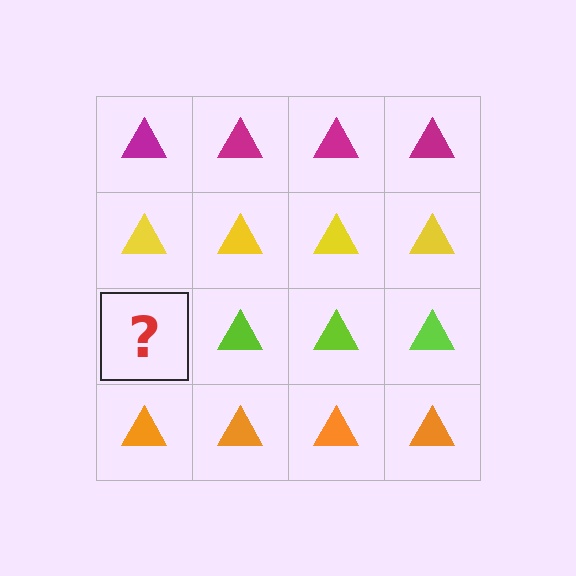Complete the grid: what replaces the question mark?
The question mark should be replaced with a lime triangle.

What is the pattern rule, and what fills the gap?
The rule is that each row has a consistent color. The gap should be filled with a lime triangle.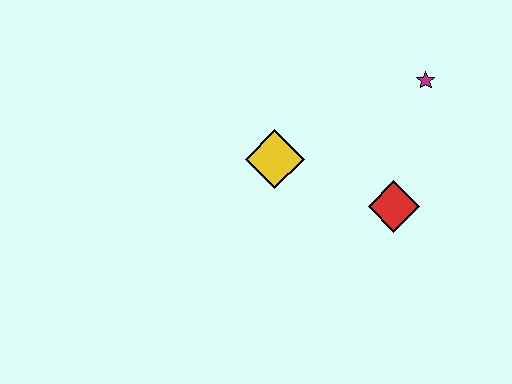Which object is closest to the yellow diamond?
The red diamond is closest to the yellow diamond.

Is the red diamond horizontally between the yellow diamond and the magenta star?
Yes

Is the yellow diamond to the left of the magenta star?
Yes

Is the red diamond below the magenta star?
Yes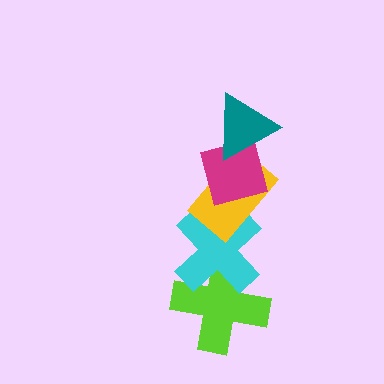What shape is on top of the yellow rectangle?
The magenta diamond is on top of the yellow rectangle.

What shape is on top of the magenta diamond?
The teal triangle is on top of the magenta diamond.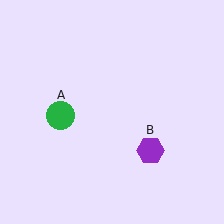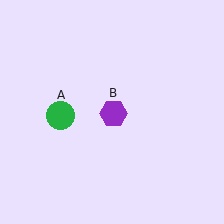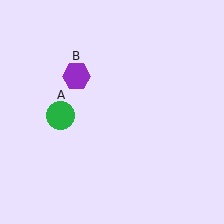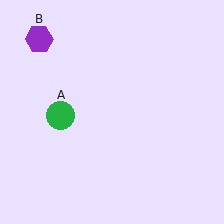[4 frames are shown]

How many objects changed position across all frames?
1 object changed position: purple hexagon (object B).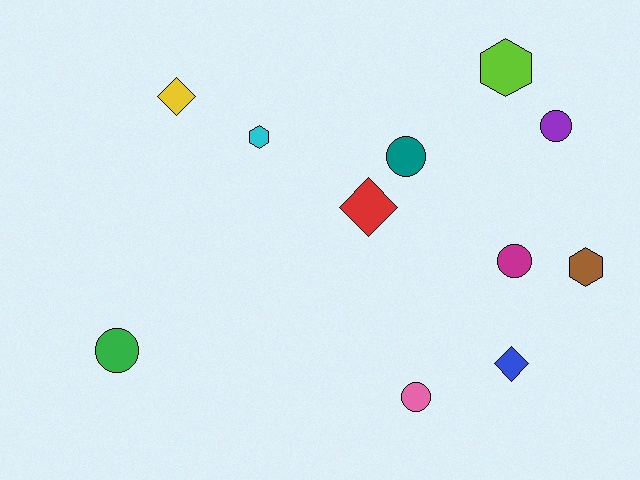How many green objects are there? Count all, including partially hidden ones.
There is 1 green object.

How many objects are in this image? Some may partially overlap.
There are 11 objects.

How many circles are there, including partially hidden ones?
There are 5 circles.